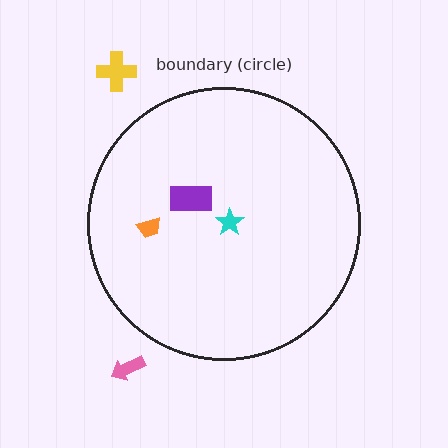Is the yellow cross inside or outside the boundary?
Outside.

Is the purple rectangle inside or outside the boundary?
Inside.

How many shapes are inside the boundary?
3 inside, 2 outside.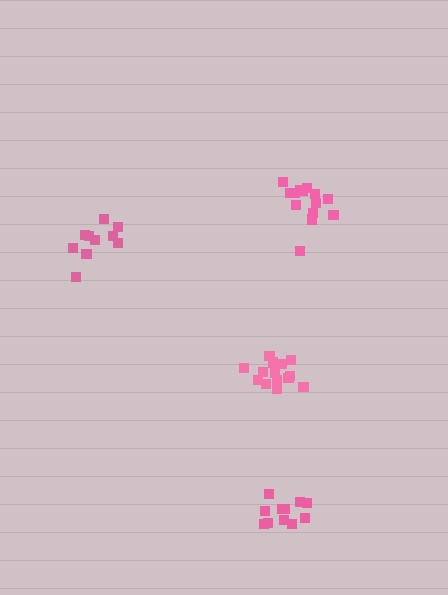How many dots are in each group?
Group 1: 11 dots, Group 2: 10 dots, Group 3: 14 dots, Group 4: 14 dots (49 total).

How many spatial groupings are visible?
There are 4 spatial groupings.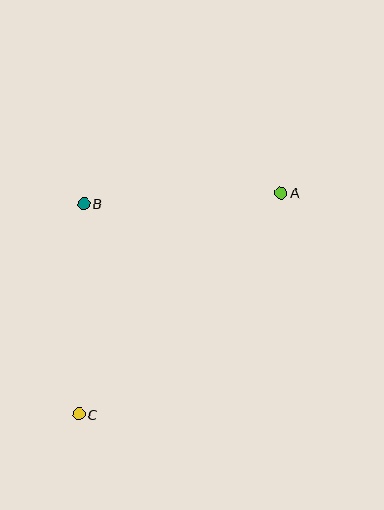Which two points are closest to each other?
Points A and B are closest to each other.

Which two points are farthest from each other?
Points A and C are farthest from each other.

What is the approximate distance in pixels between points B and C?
The distance between B and C is approximately 211 pixels.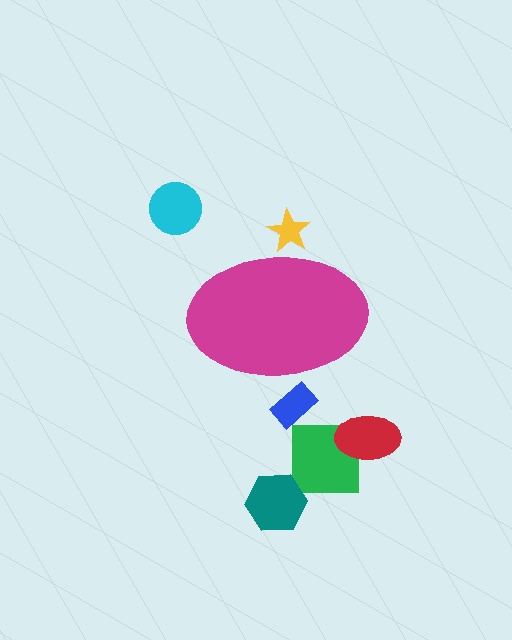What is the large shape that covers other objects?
A magenta ellipse.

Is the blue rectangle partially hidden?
Yes, the blue rectangle is partially hidden behind the magenta ellipse.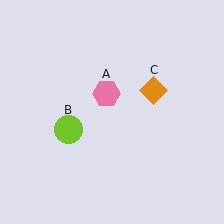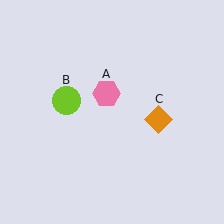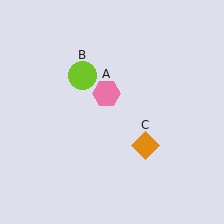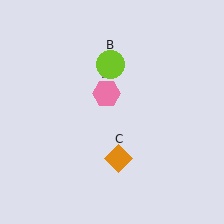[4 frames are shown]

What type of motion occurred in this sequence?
The lime circle (object B), orange diamond (object C) rotated clockwise around the center of the scene.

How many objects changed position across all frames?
2 objects changed position: lime circle (object B), orange diamond (object C).